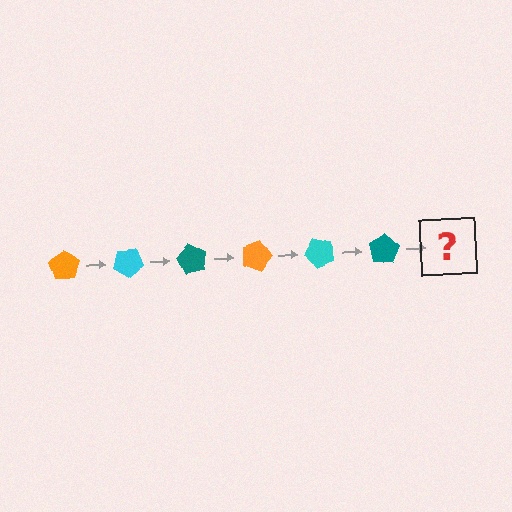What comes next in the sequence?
The next element should be an orange pentagon, rotated 180 degrees from the start.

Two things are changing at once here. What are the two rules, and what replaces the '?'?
The two rules are that it rotates 30 degrees each step and the color cycles through orange, cyan, and teal. The '?' should be an orange pentagon, rotated 180 degrees from the start.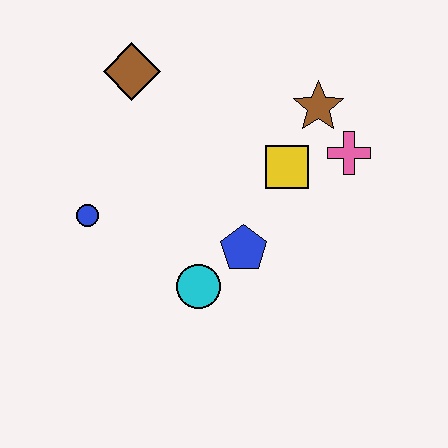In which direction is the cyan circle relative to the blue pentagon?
The cyan circle is to the left of the blue pentagon.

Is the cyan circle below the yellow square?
Yes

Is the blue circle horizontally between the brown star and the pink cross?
No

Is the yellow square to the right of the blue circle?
Yes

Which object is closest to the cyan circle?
The blue pentagon is closest to the cyan circle.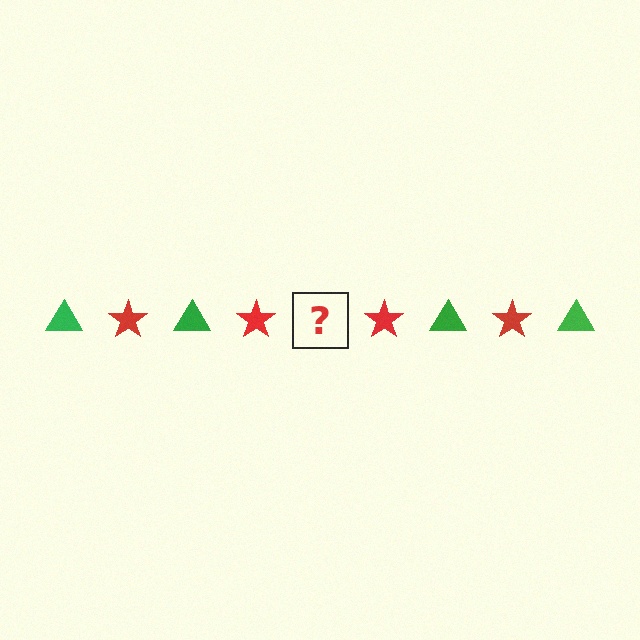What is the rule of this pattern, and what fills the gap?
The rule is that the pattern alternates between green triangle and red star. The gap should be filled with a green triangle.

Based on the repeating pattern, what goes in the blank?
The blank should be a green triangle.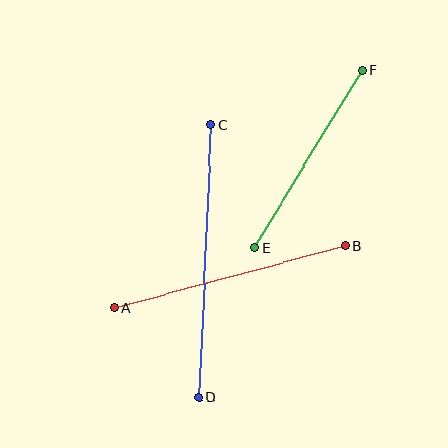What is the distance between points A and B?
The distance is approximately 240 pixels.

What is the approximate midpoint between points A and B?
The midpoint is at approximately (230, 277) pixels.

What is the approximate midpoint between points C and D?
The midpoint is at approximately (205, 261) pixels.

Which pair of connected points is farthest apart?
Points C and D are farthest apart.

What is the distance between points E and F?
The distance is approximately 207 pixels.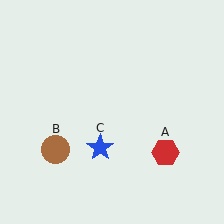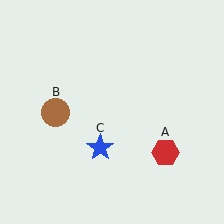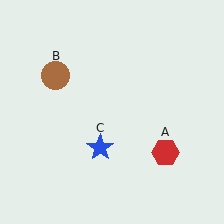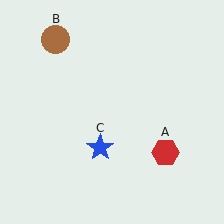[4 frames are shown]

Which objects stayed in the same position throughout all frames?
Red hexagon (object A) and blue star (object C) remained stationary.